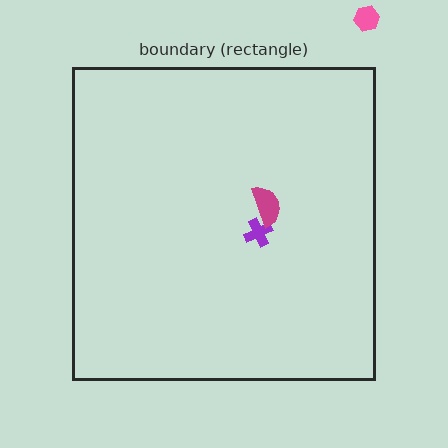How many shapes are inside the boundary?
2 inside, 1 outside.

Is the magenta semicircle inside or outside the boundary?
Inside.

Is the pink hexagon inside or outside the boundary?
Outside.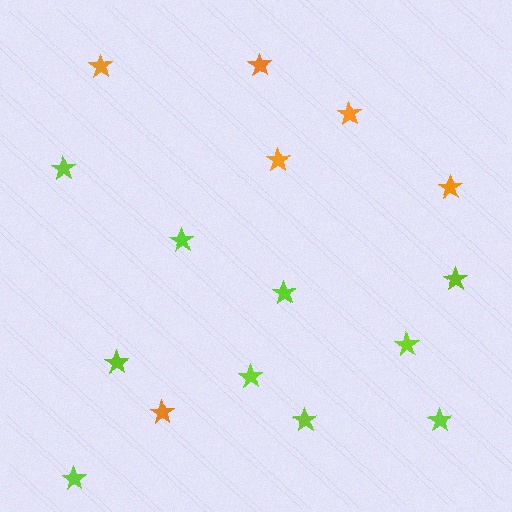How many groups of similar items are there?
There are 2 groups: one group of lime stars (10) and one group of orange stars (6).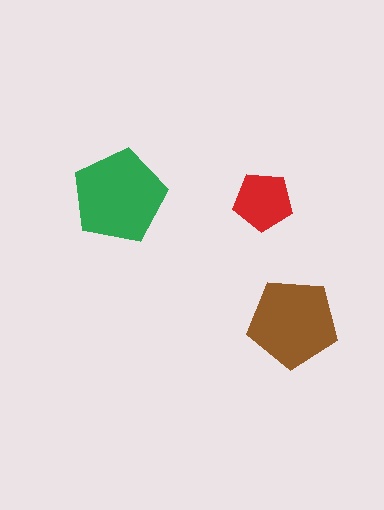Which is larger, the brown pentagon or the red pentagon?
The brown one.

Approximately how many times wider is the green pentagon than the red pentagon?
About 1.5 times wider.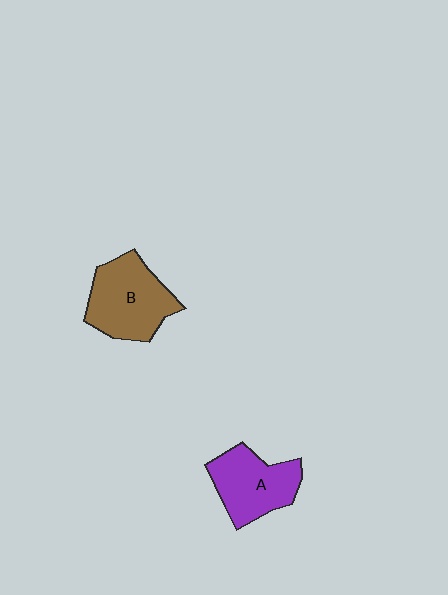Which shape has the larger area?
Shape B (brown).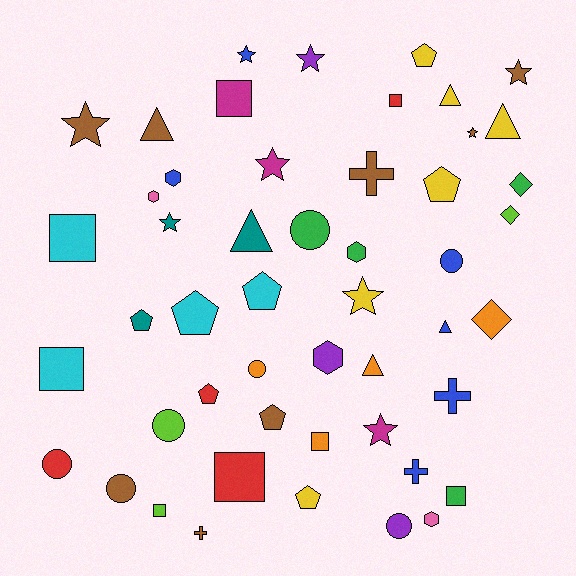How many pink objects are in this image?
There are 2 pink objects.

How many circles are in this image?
There are 7 circles.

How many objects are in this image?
There are 50 objects.